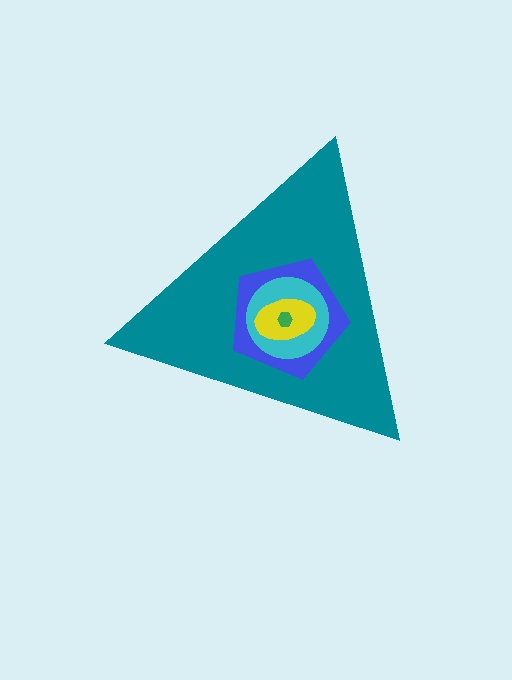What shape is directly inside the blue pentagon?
The cyan circle.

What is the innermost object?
The green hexagon.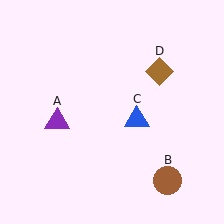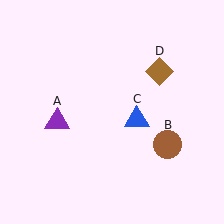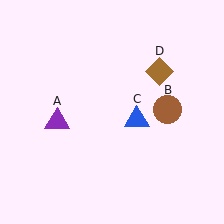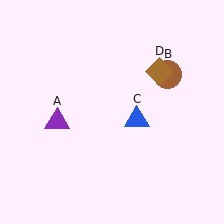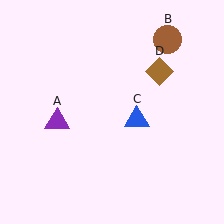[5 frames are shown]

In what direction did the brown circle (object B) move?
The brown circle (object B) moved up.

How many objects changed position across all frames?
1 object changed position: brown circle (object B).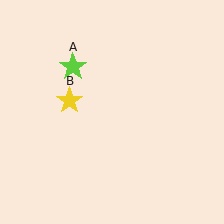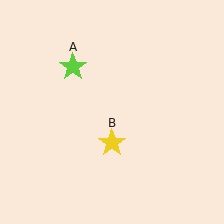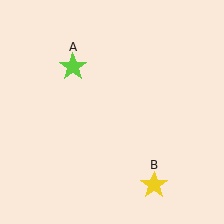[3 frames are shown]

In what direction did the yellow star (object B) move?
The yellow star (object B) moved down and to the right.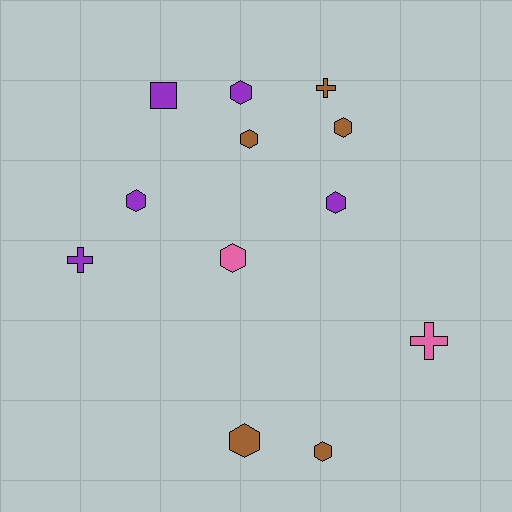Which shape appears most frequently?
Hexagon, with 8 objects.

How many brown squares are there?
There are no brown squares.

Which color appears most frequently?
Purple, with 5 objects.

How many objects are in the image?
There are 12 objects.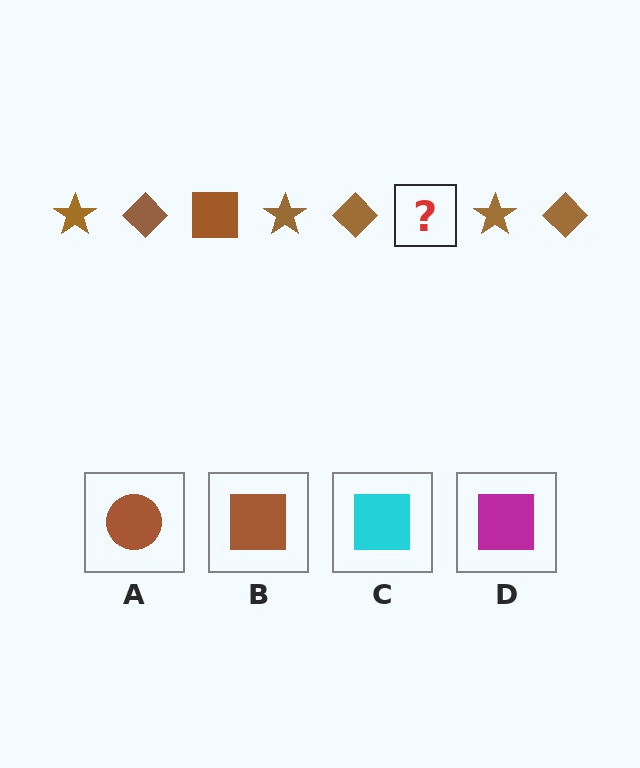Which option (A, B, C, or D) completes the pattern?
B.